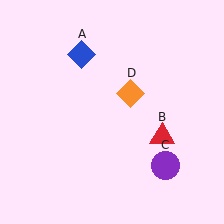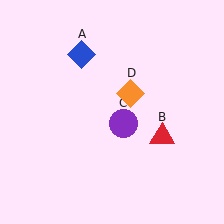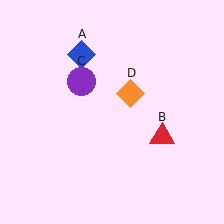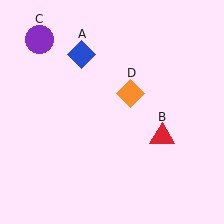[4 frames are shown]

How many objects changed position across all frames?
1 object changed position: purple circle (object C).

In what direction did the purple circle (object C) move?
The purple circle (object C) moved up and to the left.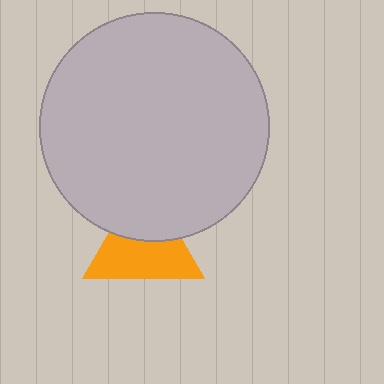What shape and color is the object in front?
The object in front is a light gray circle.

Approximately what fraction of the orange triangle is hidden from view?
Roughly 39% of the orange triangle is hidden behind the light gray circle.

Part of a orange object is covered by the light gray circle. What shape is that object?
It is a triangle.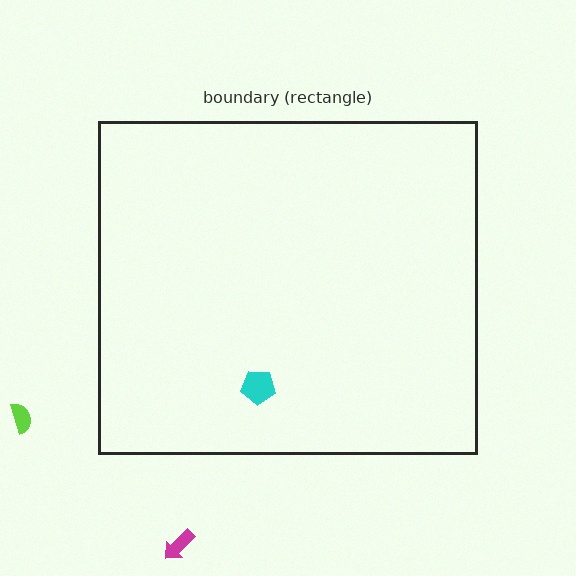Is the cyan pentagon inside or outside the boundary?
Inside.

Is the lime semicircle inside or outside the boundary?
Outside.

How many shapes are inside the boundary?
1 inside, 2 outside.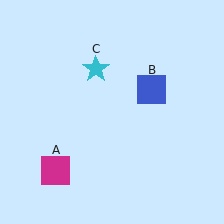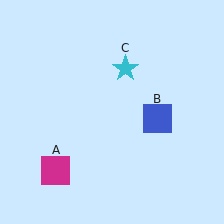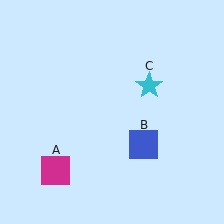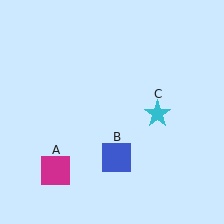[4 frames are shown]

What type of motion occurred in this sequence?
The blue square (object B), cyan star (object C) rotated clockwise around the center of the scene.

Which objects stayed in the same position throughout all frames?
Magenta square (object A) remained stationary.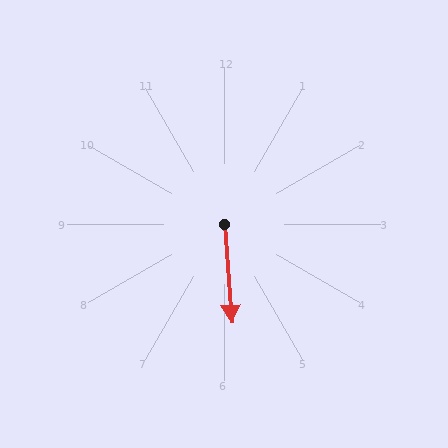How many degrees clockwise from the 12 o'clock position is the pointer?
Approximately 176 degrees.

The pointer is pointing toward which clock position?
Roughly 6 o'clock.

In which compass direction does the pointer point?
South.